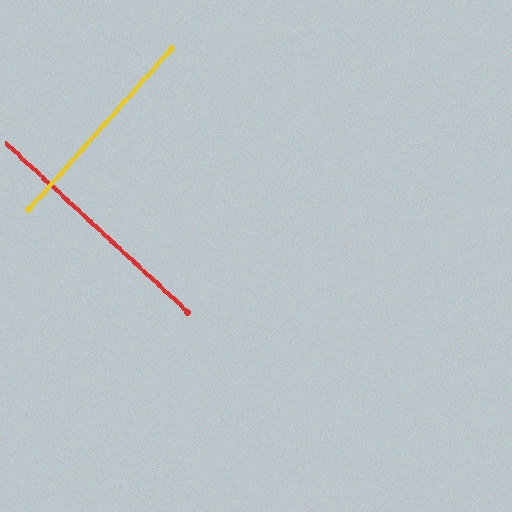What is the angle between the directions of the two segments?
Approximately 89 degrees.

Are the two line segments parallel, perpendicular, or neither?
Perpendicular — they meet at approximately 89°.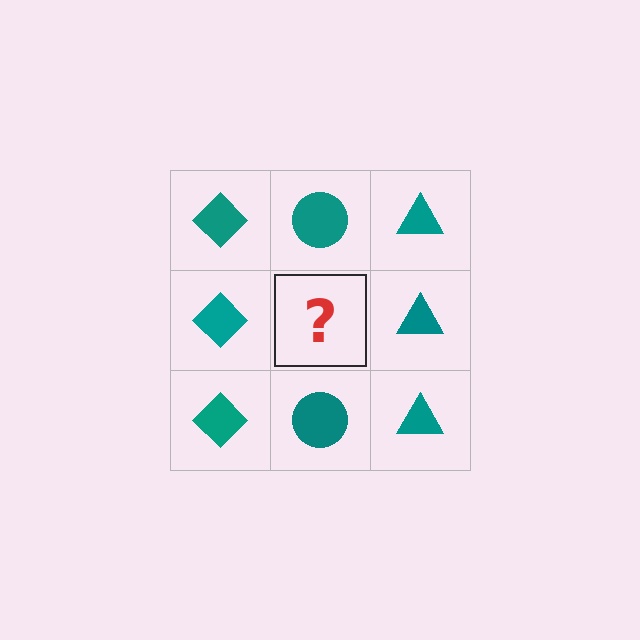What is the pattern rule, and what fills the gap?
The rule is that each column has a consistent shape. The gap should be filled with a teal circle.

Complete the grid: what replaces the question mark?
The question mark should be replaced with a teal circle.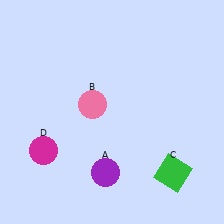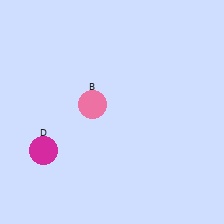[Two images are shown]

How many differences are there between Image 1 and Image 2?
There are 2 differences between the two images.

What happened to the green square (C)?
The green square (C) was removed in Image 2. It was in the bottom-right area of Image 1.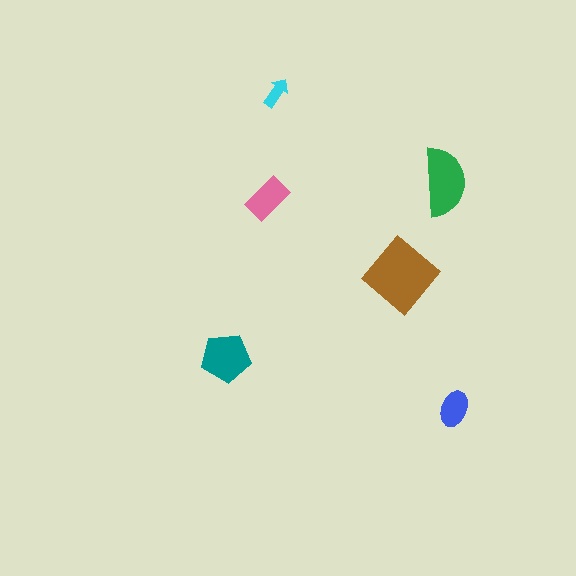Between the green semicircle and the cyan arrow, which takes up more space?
The green semicircle.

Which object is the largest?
The brown diamond.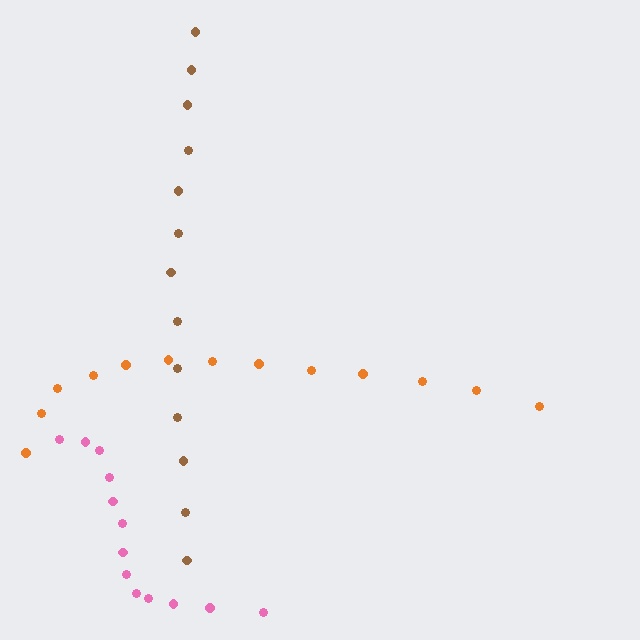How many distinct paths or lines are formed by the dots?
There are 3 distinct paths.